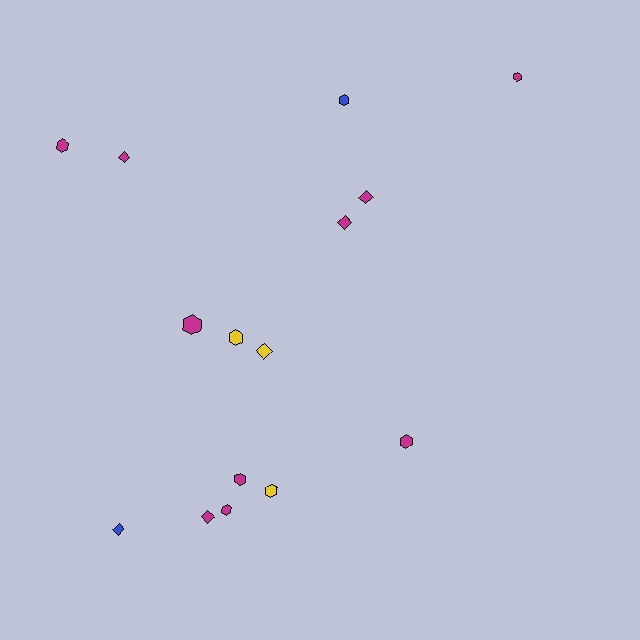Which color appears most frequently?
Magenta, with 10 objects.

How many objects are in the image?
There are 15 objects.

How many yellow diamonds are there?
There is 1 yellow diamond.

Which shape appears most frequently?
Hexagon, with 9 objects.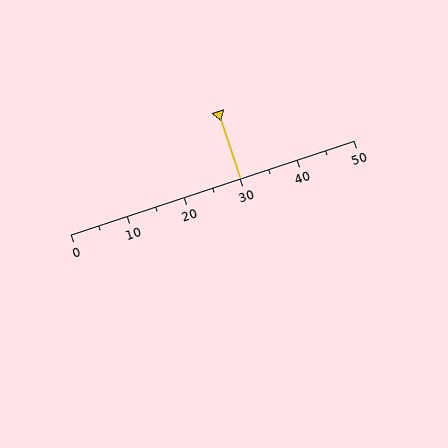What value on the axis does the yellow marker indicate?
The marker indicates approximately 30.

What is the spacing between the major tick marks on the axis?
The major ticks are spaced 10 apart.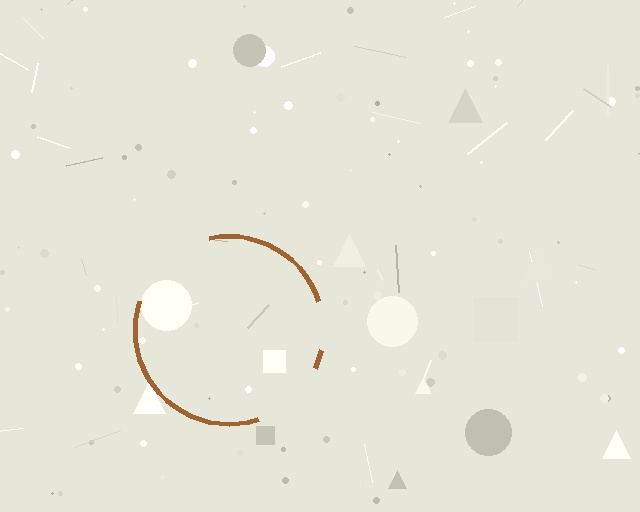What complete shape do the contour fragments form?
The contour fragments form a circle.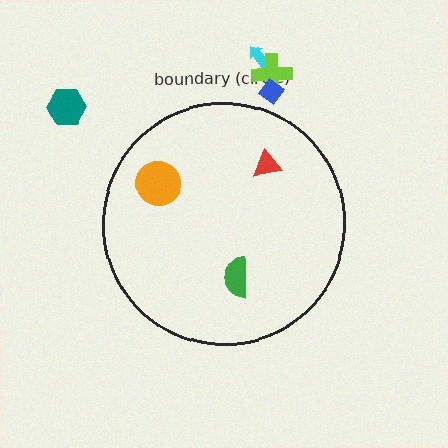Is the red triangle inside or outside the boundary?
Inside.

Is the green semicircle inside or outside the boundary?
Inside.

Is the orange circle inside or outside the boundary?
Inside.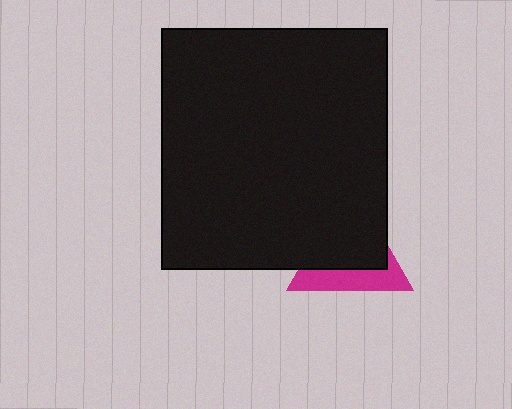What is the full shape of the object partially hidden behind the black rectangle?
The partially hidden object is a magenta triangle.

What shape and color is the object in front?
The object in front is a black rectangle.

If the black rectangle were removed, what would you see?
You would see the complete magenta triangle.